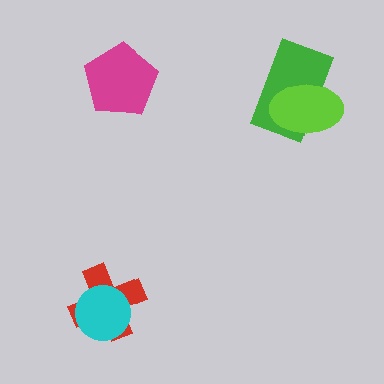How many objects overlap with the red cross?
1 object overlaps with the red cross.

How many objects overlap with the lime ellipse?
1 object overlaps with the lime ellipse.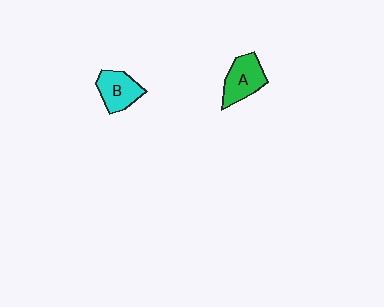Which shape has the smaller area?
Shape B (cyan).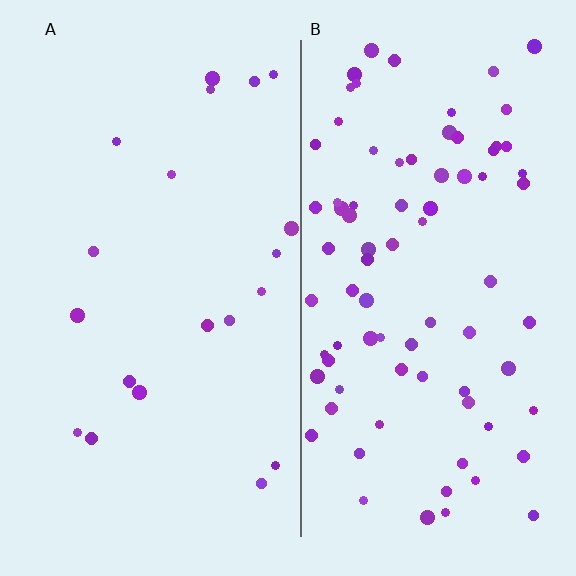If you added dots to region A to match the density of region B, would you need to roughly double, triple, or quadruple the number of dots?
Approximately quadruple.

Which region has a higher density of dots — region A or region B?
B (the right).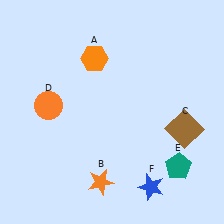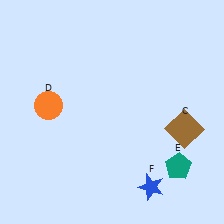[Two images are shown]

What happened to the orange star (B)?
The orange star (B) was removed in Image 2. It was in the bottom-left area of Image 1.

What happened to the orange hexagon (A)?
The orange hexagon (A) was removed in Image 2. It was in the top-left area of Image 1.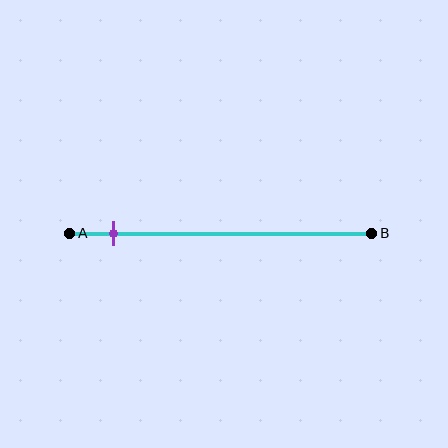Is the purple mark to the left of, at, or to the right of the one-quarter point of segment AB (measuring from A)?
The purple mark is to the left of the one-quarter point of segment AB.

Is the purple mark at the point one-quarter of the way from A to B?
No, the mark is at about 15% from A, not at the 25% one-quarter point.